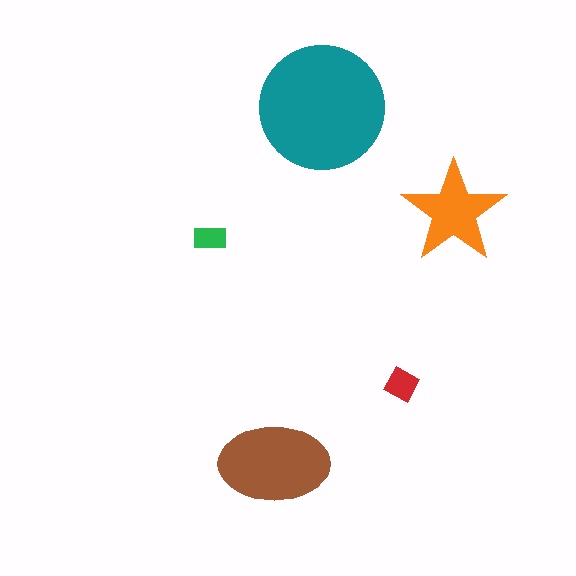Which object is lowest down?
The brown ellipse is bottommost.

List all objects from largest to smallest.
The teal circle, the brown ellipse, the orange star, the red diamond, the green rectangle.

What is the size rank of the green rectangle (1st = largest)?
5th.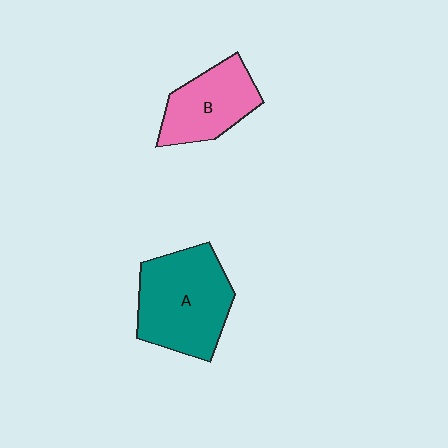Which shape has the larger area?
Shape A (teal).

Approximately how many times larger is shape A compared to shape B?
Approximately 1.5 times.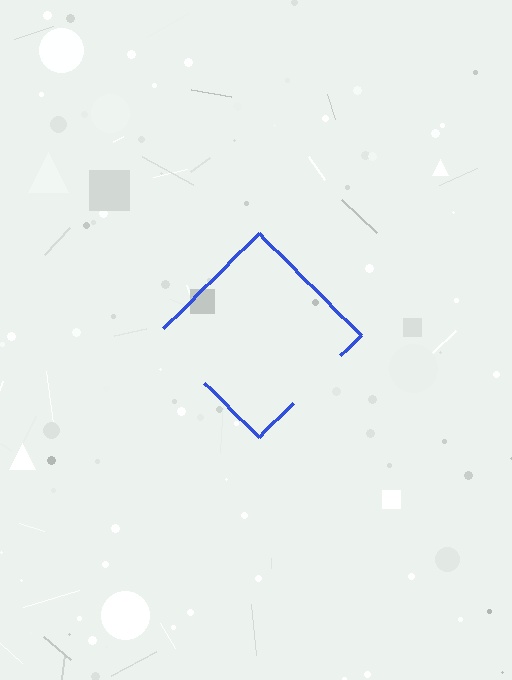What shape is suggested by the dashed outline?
The dashed outline suggests a diamond.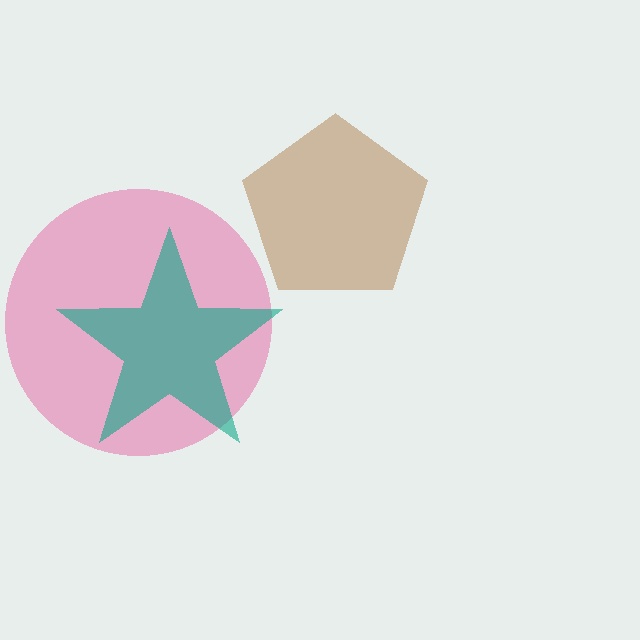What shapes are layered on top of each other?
The layered shapes are: a brown pentagon, a pink circle, a teal star.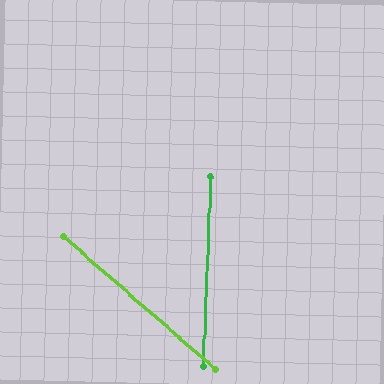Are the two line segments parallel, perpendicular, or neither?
Neither parallel nor perpendicular — they differ by about 51°.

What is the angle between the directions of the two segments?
Approximately 51 degrees.